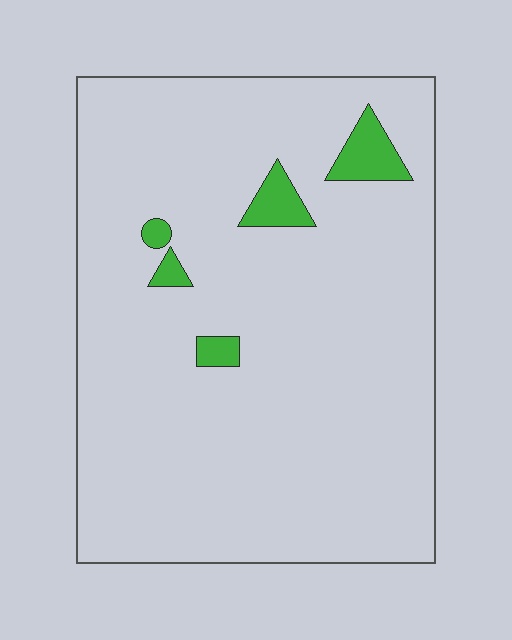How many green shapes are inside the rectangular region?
5.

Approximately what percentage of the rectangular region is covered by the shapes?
Approximately 5%.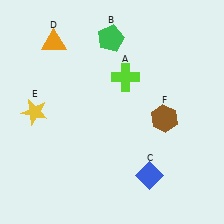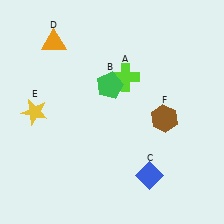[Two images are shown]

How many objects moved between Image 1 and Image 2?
1 object moved between the two images.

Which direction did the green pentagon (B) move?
The green pentagon (B) moved down.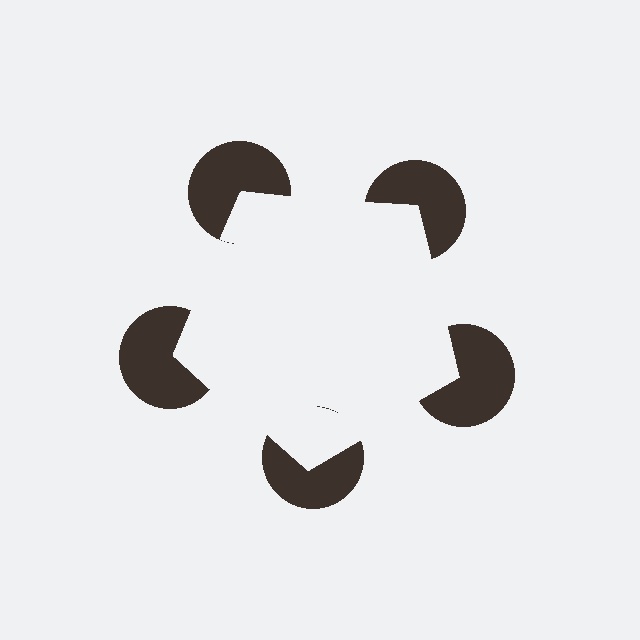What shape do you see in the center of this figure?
An illusory pentagon — its edges are inferred from the aligned wedge cuts in the pac-man discs, not physically drawn.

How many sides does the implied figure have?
5 sides.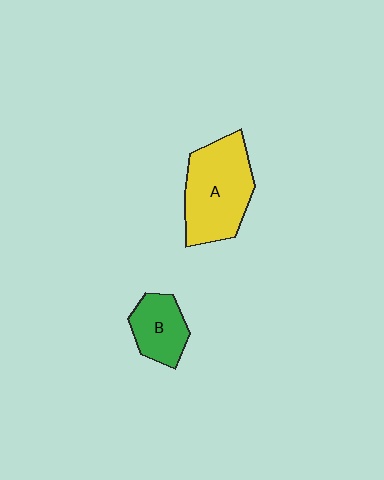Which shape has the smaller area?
Shape B (green).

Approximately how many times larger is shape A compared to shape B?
Approximately 1.9 times.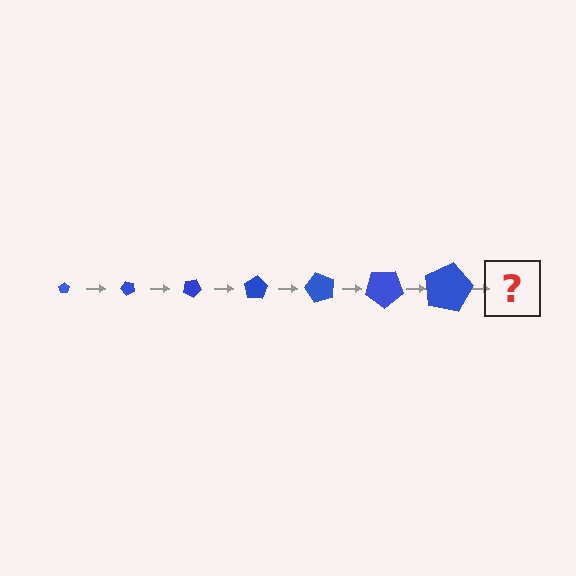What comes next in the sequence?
The next element should be a pentagon, larger than the previous one and rotated 350 degrees from the start.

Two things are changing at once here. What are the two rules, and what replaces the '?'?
The two rules are that the pentagon grows larger each step and it rotates 50 degrees each step. The '?' should be a pentagon, larger than the previous one and rotated 350 degrees from the start.